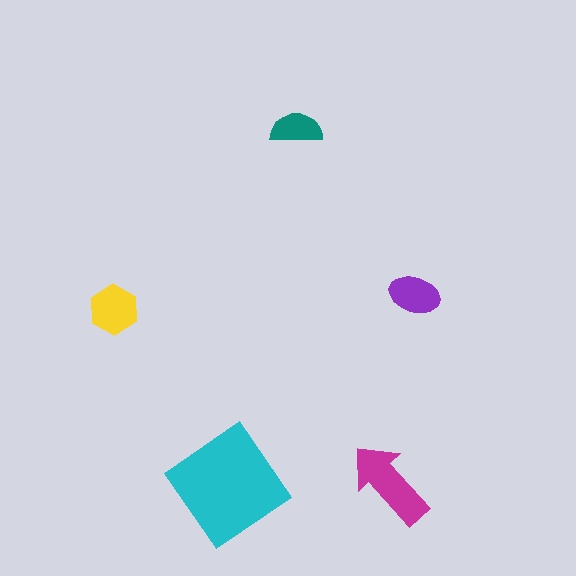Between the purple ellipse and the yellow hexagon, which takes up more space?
The yellow hexagon.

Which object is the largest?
The cyan diamond.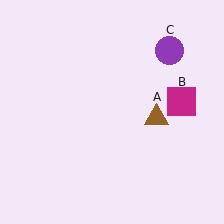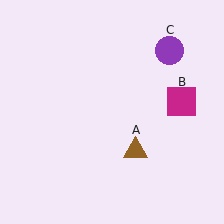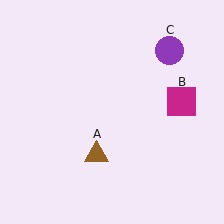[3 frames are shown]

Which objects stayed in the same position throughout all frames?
Magenta square (object B) and purple circle (object C) remained stationary.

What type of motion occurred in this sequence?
The brown triangle (object A) rotated clockwise around the center of the scene.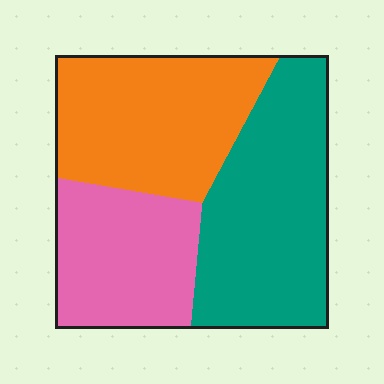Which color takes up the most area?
Teal, at roughly 40%.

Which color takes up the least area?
Pink, at roughly 25%.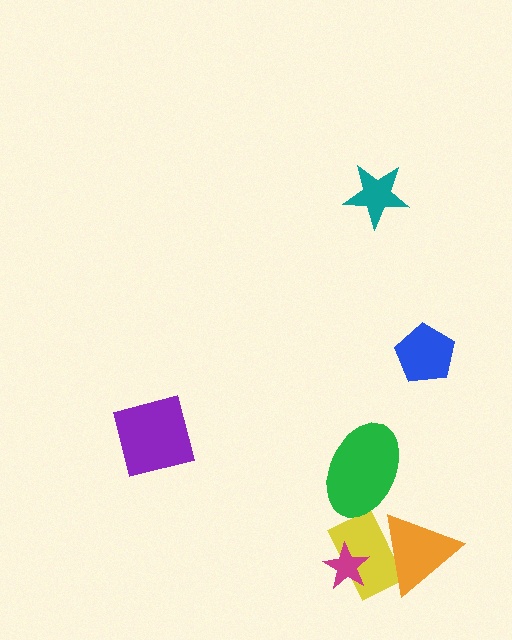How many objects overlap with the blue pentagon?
0 objects overlap with the blue pentagon.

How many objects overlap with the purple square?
0 objects overlap with the purple square.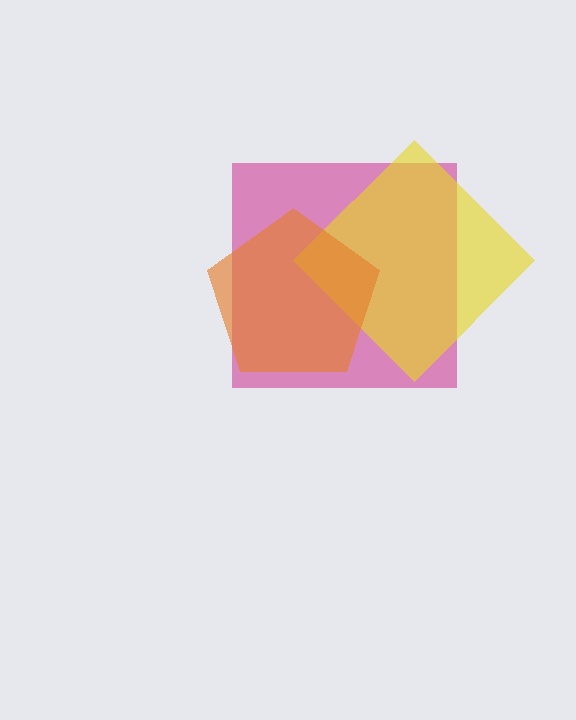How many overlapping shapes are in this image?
There are 3 overlapping shapes in the image.